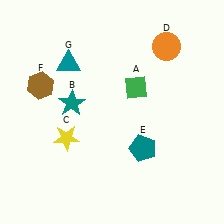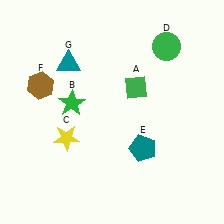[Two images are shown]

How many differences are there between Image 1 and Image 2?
There are 2 differences between the two images.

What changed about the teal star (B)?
In Image 1, B is teal. In Image 2, it changed to green.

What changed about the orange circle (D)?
In Image 1, D is orange. In Image 2, it changed to green.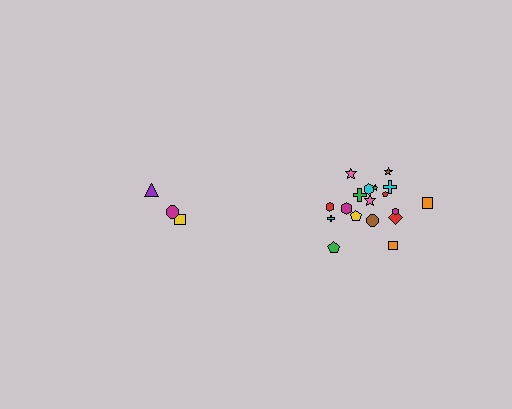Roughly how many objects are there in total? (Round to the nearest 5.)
Roughly 20 objects in total.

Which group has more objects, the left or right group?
The right group.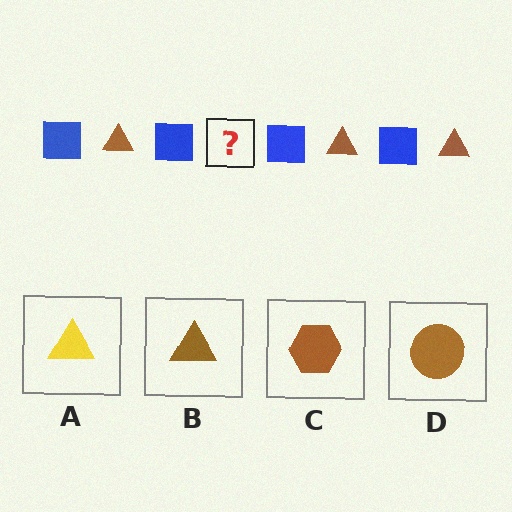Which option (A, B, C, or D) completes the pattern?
B.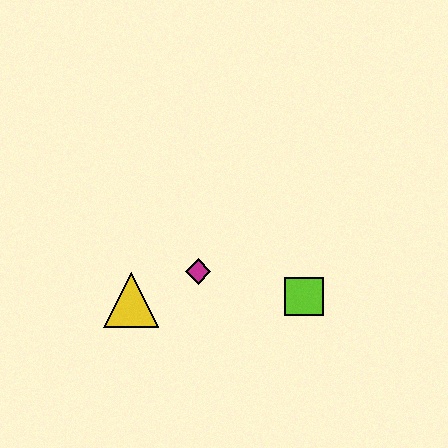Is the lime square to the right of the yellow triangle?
Yes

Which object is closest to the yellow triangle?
The magenta diamond is closest to the yellow triangle.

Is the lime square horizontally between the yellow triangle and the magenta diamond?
No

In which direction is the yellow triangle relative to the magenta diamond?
The yellow triangle is to the left of the magenta diamond.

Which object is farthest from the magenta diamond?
The lime square is farthest from the magenta diamond.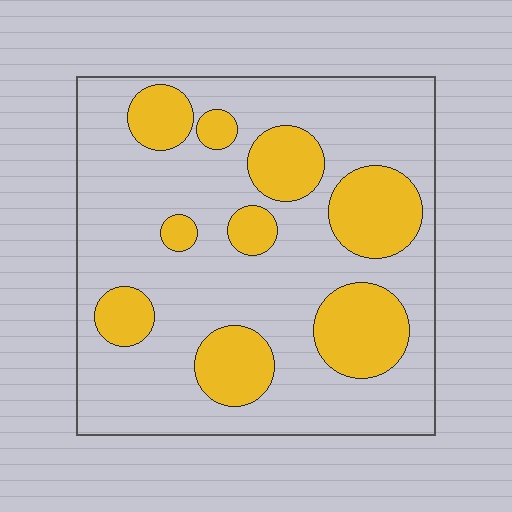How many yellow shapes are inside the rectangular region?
9.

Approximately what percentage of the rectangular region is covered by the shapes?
Approximately 25%.